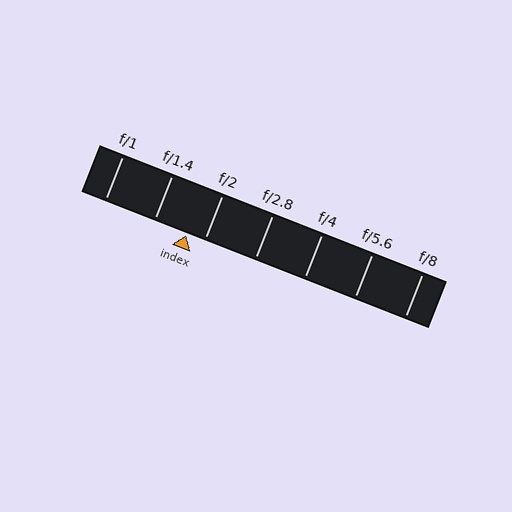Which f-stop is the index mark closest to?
The index mark is closest to f/2.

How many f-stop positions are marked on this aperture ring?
There are 7 f-stop positions marked.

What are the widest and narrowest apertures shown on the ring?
The widest aperture shown is f/1 and the narrowest is f/8.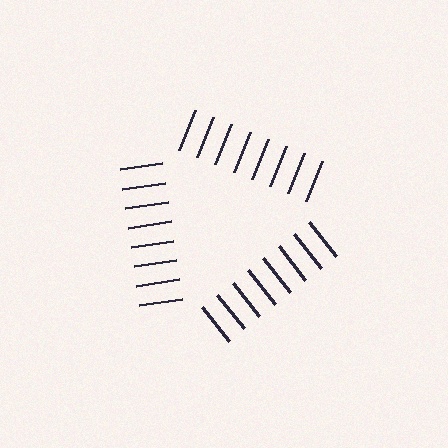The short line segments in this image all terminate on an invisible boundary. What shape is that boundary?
An illusory triangle — the line segments terminate on its edges but no continuous stroke is drawn.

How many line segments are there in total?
24 — 8 along each of the 3 edges.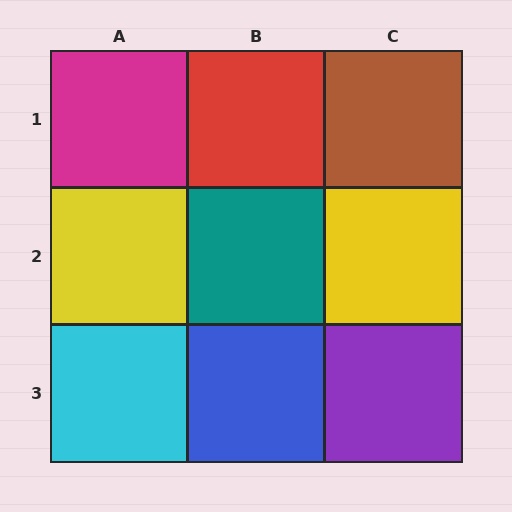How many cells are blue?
1 cell is blue.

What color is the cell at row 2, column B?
Teal.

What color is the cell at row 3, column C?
Purple.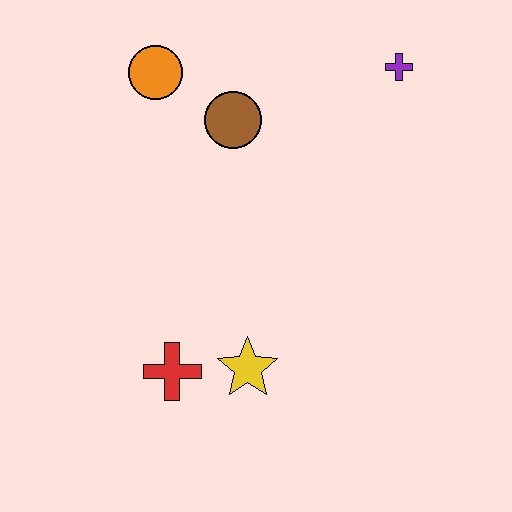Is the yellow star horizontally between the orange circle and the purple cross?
Yes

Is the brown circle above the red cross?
Yes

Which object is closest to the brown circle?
The orange circle is closest to the brown circle.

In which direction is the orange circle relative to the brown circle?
The orange circle is to the left of the brown circle.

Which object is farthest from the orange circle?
The yellow star is farthest from the orange circle.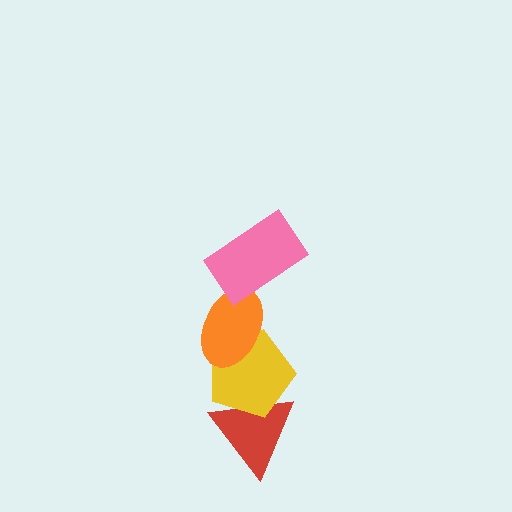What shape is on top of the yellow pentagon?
The orange ellipse is on top of the yellow pentagon.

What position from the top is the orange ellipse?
The orange ellipse is 2nd from the top.